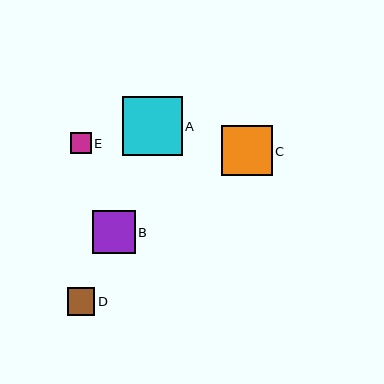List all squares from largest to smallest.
From largest to smallest: A, C, B, D, E.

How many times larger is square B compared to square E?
Square B is approximately 2.1 times the size of square E.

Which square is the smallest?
Square E is the smallest with a size of approximately 21 pixels.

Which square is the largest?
Square A is the largest with a size of approximately 60 pixels.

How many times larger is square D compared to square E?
Square D is approximately 1.3 times the size of square E.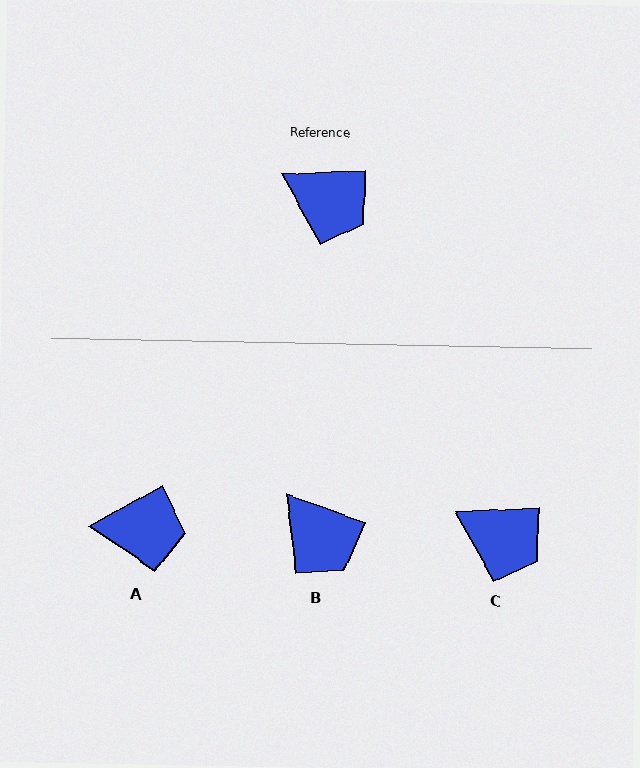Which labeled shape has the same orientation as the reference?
C.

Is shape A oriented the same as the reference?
No, it is off by about 26 degrees.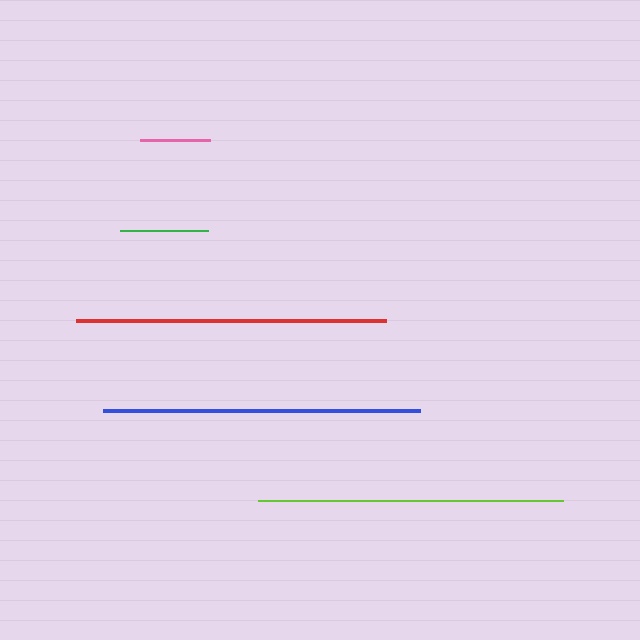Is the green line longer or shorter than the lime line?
The lime line is longer than the green line.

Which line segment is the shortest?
The pink line is the shortest at approximately 70 pixels.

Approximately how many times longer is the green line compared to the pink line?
The green line is approximately 1.2 times the length of the pink line.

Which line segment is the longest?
The blue line is the longest at approximately 317 pixels.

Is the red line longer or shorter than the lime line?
The red line is longer than the lime line.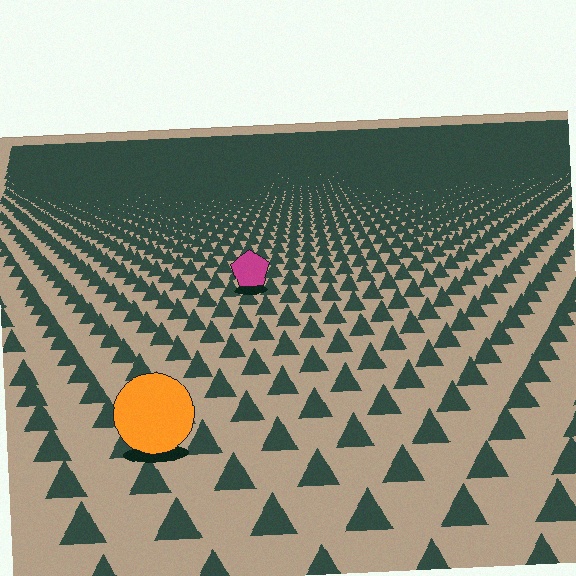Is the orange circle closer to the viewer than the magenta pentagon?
Yes. The orange circle is closer — you can tell from the texture gradient: the ground texture is coarser near it.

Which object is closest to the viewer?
The orange circle is closest. The texture marks near it are larger and more spread out.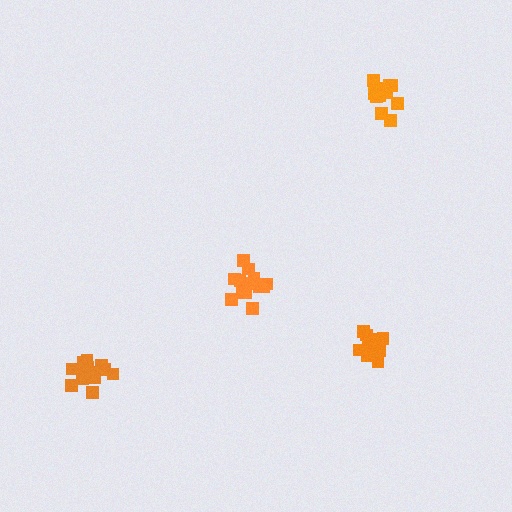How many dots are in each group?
Group 1: 13 dots, Group 2: 11 dots, Group 3: 16 dots, Group 4: 11 dots (51 total).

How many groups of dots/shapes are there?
There are 4 groups.